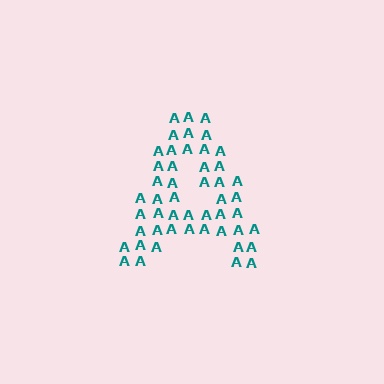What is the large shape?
The large shape is the letter A.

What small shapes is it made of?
It is made of small letter A's.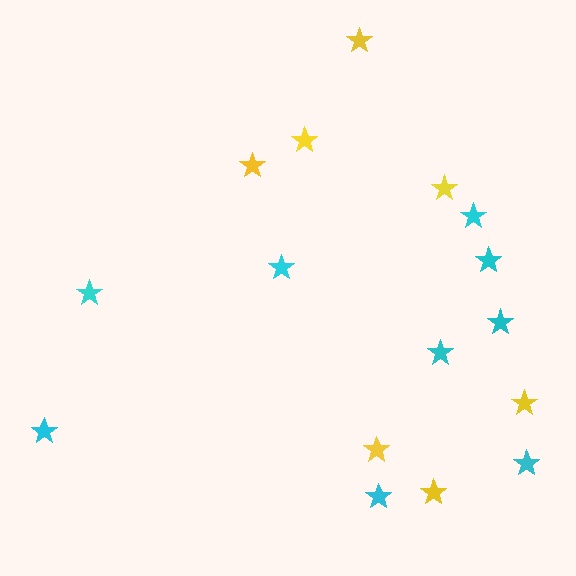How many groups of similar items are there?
There are 2 groups: one group of cyan stars (9) and one group of yellow stars (7).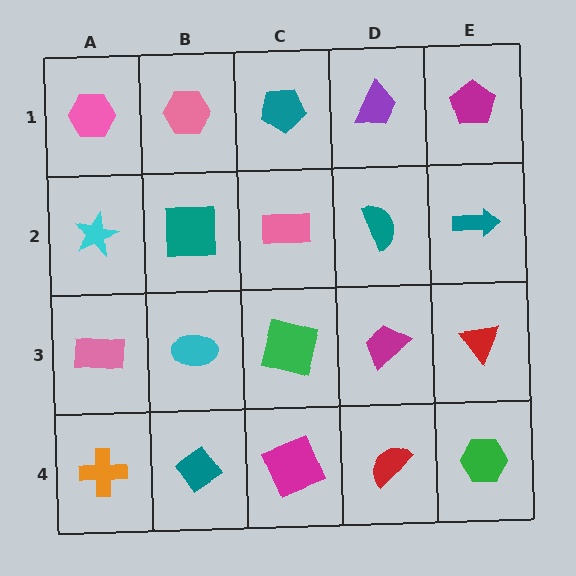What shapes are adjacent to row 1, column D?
A teal semicircle (row 2, column D), a teal pentagon (row 1, column C), a magenta pentagon (row 1, column E).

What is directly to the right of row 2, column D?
A teal arrow.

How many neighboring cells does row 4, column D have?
3.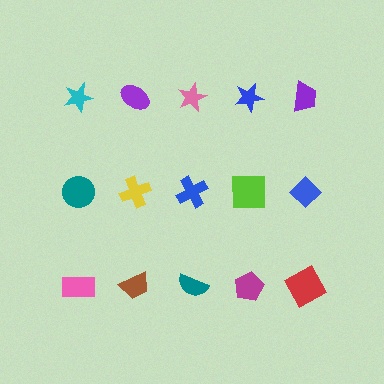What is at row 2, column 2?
A yellow cross.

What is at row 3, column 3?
A teal semicircle.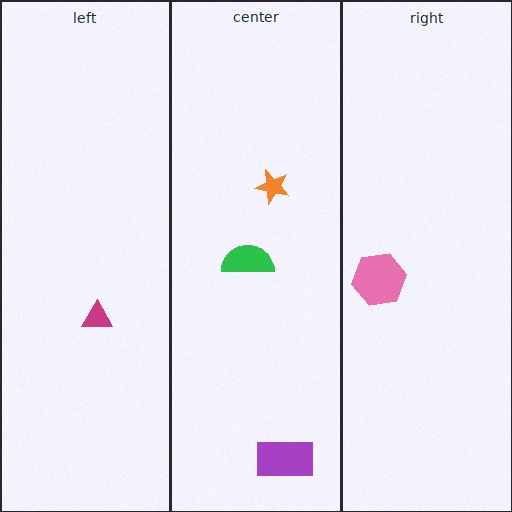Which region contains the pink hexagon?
The right region.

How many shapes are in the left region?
1.